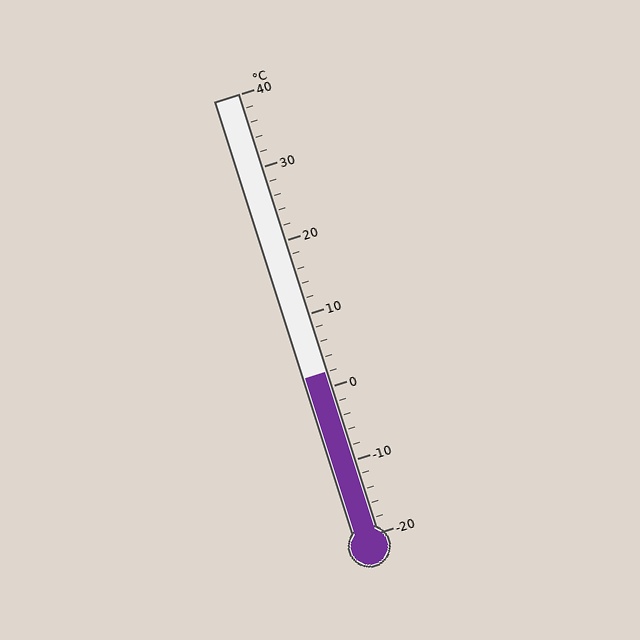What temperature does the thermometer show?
The thermometer shows approximately 2°C.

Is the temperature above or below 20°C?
The temperature is below 20°C.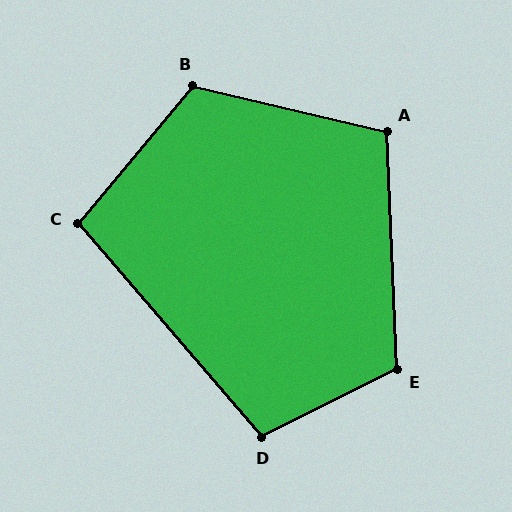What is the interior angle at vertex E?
Approximately 114 degrees (obtuse).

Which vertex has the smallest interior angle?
C, at approximately 99 degrees.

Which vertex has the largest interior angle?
B, at approximately 117 degrees.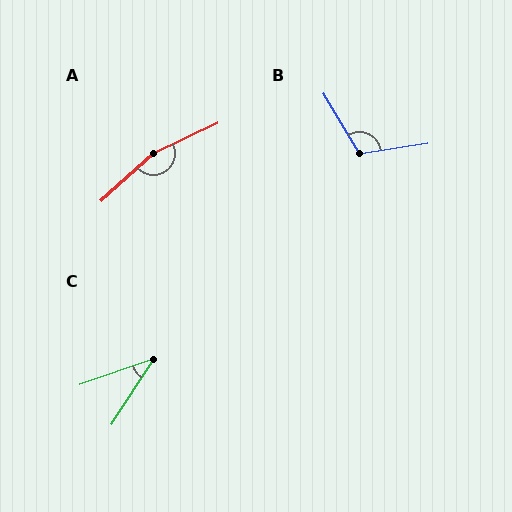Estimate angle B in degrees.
Approximately 113 degrees.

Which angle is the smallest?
C, at approximately 38 degrees.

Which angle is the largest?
A, at approximately 163 degrees.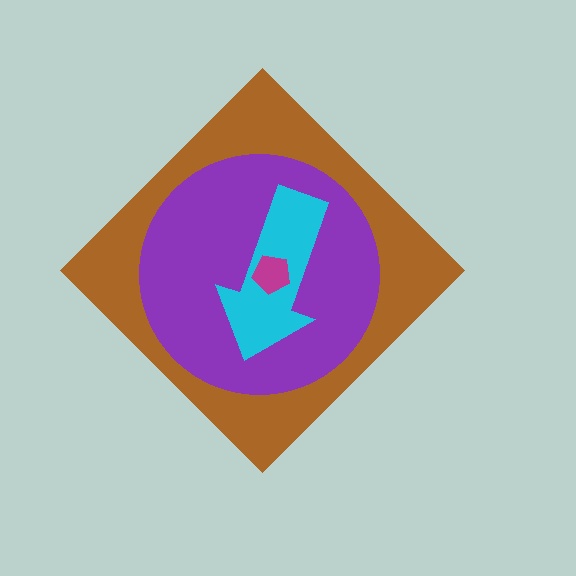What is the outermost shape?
The brown diamond.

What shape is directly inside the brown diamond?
The purple circle.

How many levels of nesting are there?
4.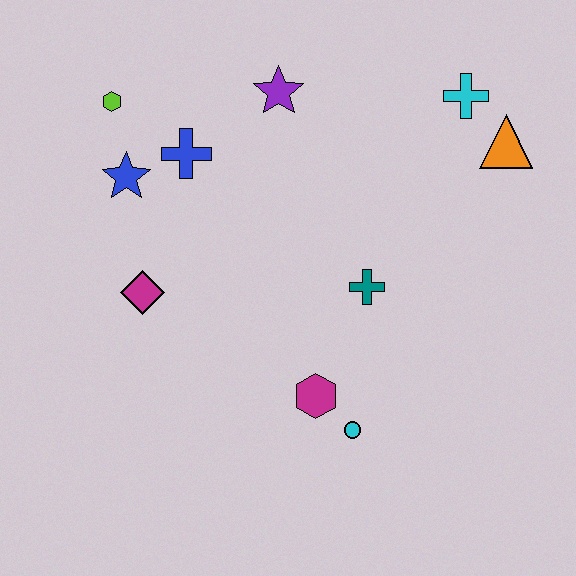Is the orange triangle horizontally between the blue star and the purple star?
No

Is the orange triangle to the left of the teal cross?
No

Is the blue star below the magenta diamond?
No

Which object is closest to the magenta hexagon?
The cyan circle is closest to the magenta hexagon.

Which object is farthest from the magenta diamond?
The orange triangle is farthest from the magenta diamond.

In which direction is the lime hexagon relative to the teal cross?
The lime hexagon is to the left of the teal cross.